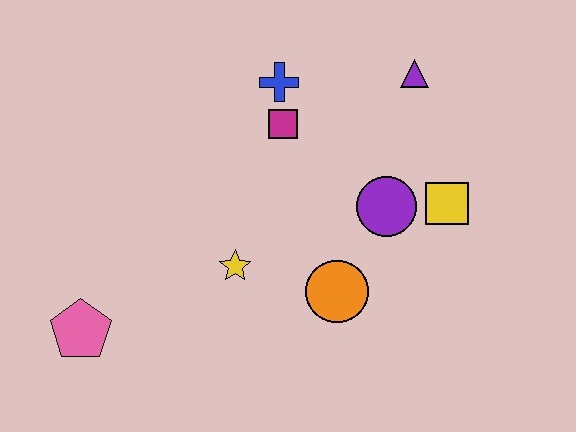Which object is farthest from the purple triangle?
The pink pentagon is farthest from the purple triangle.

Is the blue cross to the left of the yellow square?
Yes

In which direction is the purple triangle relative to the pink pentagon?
The purple triangle is to the right of the pink pentagon.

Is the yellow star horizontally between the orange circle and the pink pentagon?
Yes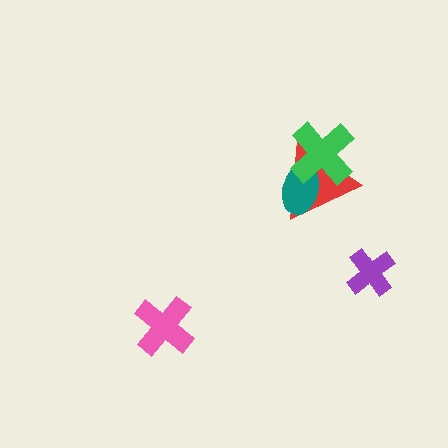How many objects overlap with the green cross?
2 objects overlap with the green cross.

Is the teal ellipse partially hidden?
Yes, it is partially covered by another shape.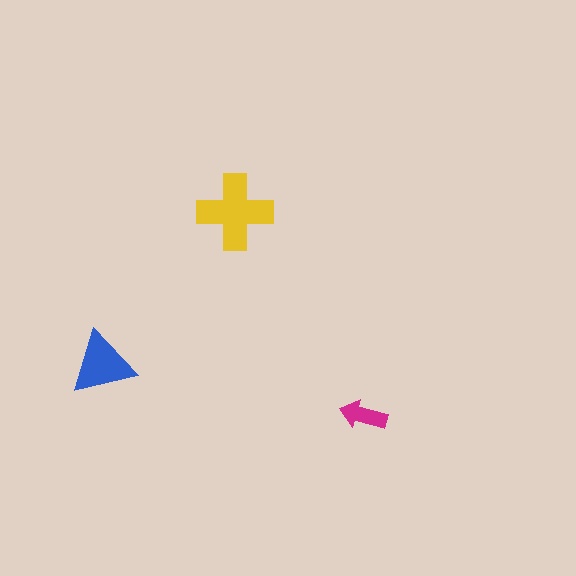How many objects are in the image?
There are 3 objects in the image.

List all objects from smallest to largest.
The magenta arrow, the blue triangle, the yellow cross.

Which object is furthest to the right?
The magenta arrow is rightmost.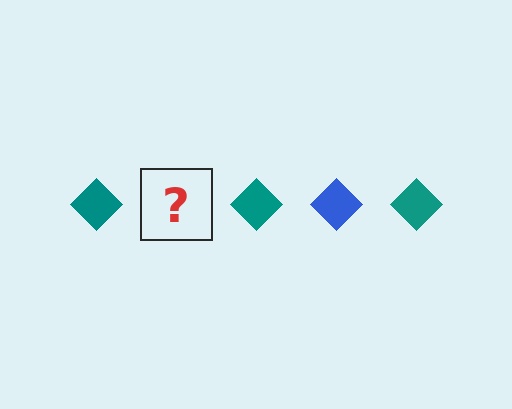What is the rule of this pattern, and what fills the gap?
The rule is that the pattern cycles through teal, blue diamonds. The gap should be filled with a blue diamond.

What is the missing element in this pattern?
The missing element is a blue diamond.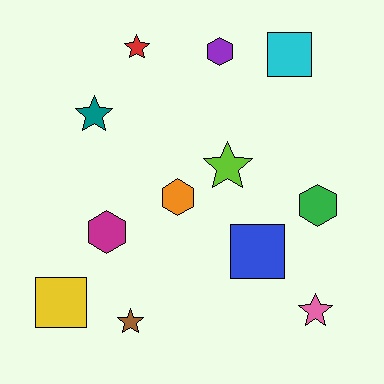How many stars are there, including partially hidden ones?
There are 5 stars.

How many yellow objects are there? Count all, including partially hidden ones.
There is 1 yellow object.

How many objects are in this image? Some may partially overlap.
There are 12 objects.